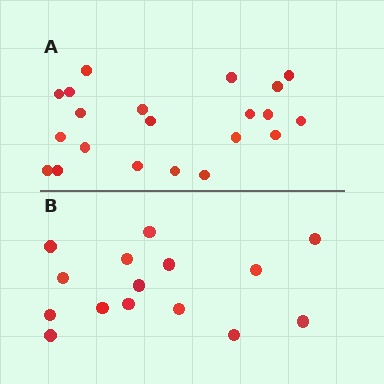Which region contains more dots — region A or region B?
Region A (the top region) has more dots.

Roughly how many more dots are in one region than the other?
Region A has about 6 more dots than region B.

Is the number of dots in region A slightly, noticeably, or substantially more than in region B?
Region A has noticeably more, but not dramatically so. The ratio is roughly 1.4 to 1.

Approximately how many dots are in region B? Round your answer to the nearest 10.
About 20 dots. (The exact count is 15, which rounds to 20.)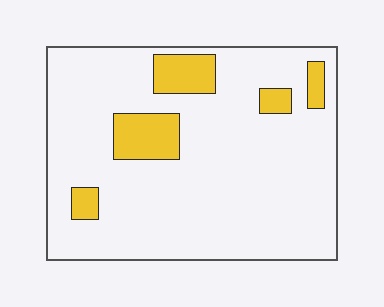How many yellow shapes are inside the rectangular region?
5.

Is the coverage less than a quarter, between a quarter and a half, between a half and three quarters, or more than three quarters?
Less than a quarter.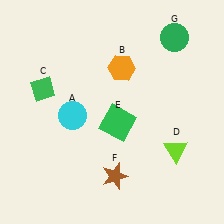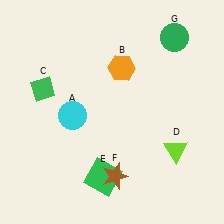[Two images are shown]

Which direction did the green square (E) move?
The green square (E) moved down.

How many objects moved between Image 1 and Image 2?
1 object moved between the two images.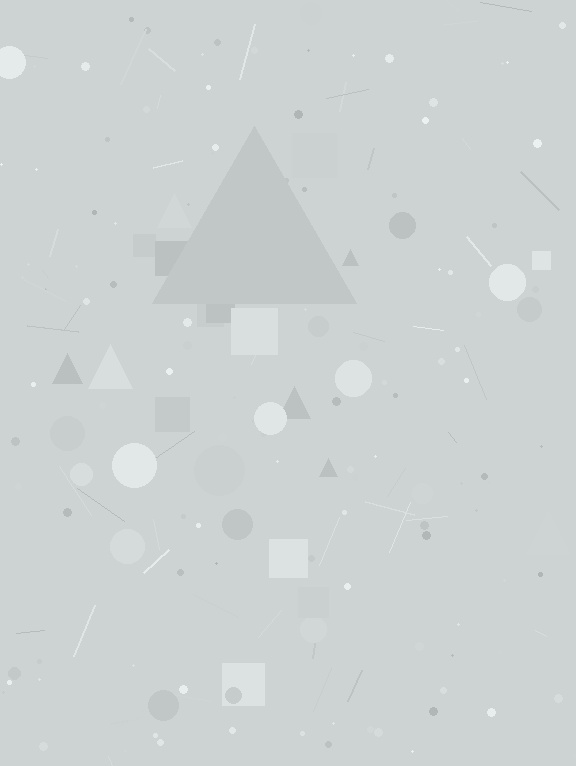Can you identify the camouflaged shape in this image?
The camouflaged shape is a triangle.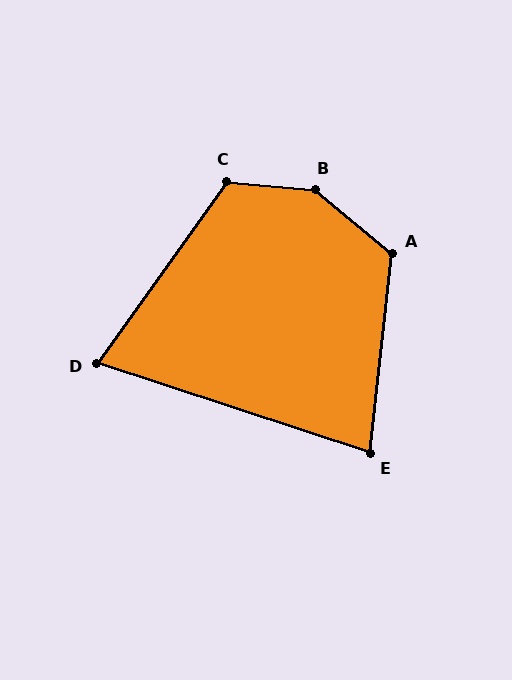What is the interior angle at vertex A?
Approximately 123 degrees (obtuse).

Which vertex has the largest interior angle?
B, at approximately 146 degrees.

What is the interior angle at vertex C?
Approximately 120 degrees (obtuse).